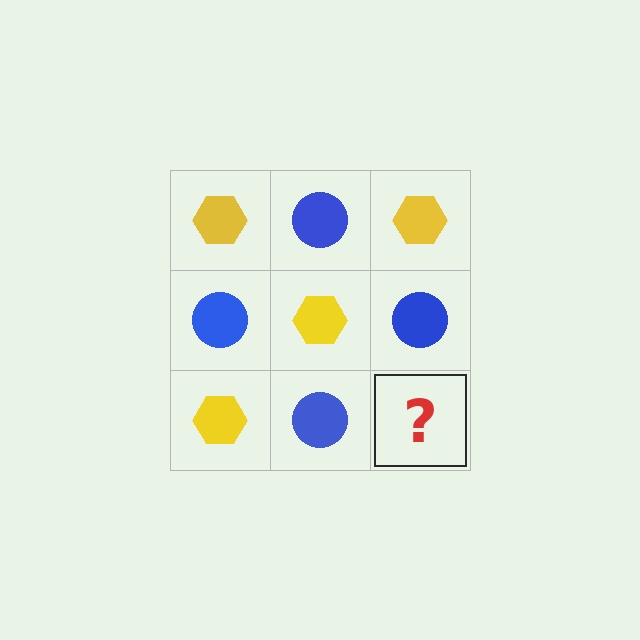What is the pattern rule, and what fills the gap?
The rule is that it alternates yellow hexagon and blue circle in a checkerboard pattern. The gap should be filled with a yellow hexagon.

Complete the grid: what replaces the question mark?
The question mark should be replaced with a yellow hexagon.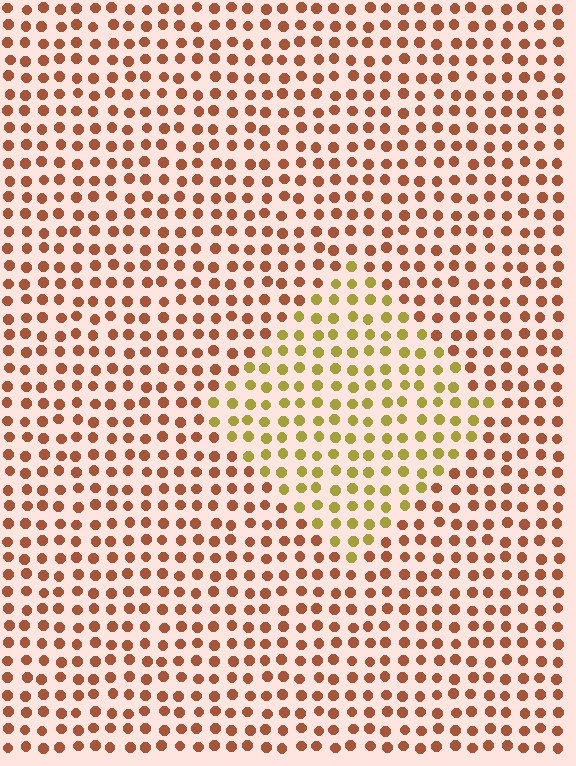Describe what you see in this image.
The image is filled with small brown elements in a uniform arrangement. A diamond-shaped region is visible where the elements are tinted to a slightly different hue, forming a subtle color boundary.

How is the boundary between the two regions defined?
The boundary is defined purely by a slight shift in hue (about 43 degrees). Spacing, size, and orientation are identical on both sides.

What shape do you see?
I see a diamond.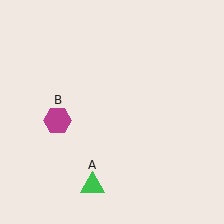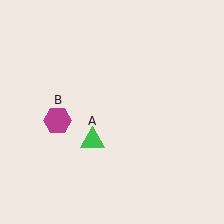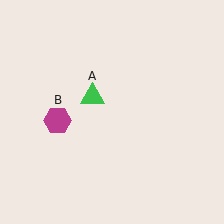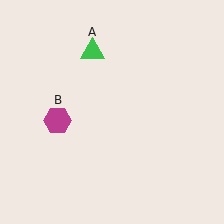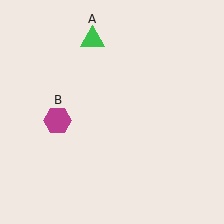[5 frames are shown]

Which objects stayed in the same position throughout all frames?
Magenta hexagon (object B) remained stationary.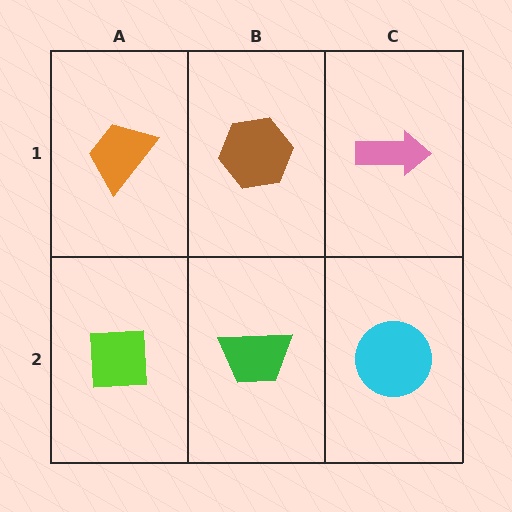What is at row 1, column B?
A brown hexagon.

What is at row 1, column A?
An orange trapezoid.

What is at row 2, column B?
A green trapezoid.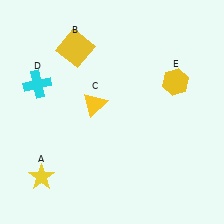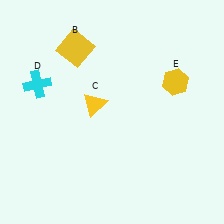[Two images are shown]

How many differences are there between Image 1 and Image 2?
There is 1 difference between the two images.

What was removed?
The yellow star (A) was removed in Image 2.